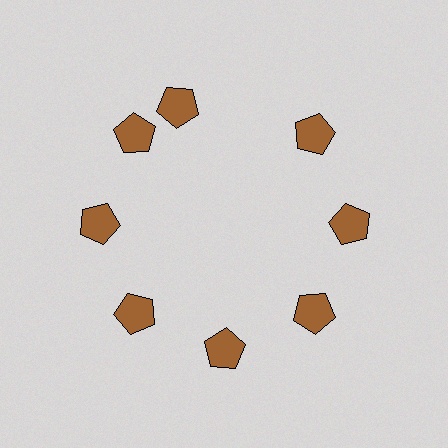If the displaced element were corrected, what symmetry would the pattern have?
It would have 8-fold rotational symmetry — the pattern would map onto itself every 45 degrees.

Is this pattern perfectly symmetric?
No. The 8 brown pentagons are arranged in a ring, but one element near the 12 o'clock position is rotated out of alignment along the ring, breaking the 8-fold rotational symmetry.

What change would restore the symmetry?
The symmetry would be restored by rotating it back into even spacing with its neighbors so that all 8 pentagons sit at equal angles and equal distance from the center.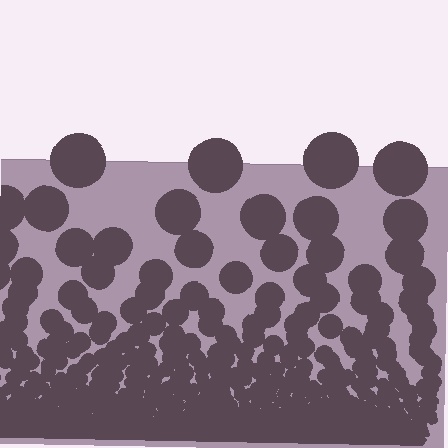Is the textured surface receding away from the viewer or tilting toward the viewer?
The surface appears to tilt toward the viewer. Texture elements get larger and sparser toward the top.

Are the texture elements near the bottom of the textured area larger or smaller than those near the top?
Smaller. The gradient is inverted — elements near the bottom are smaller and denser.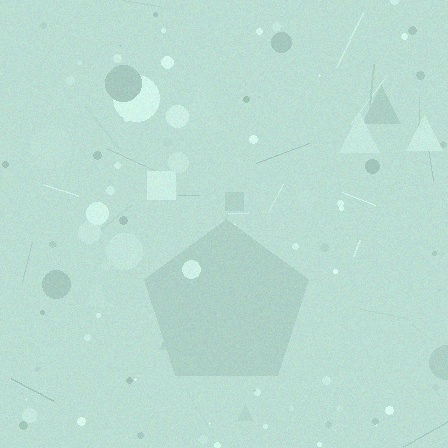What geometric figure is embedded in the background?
A pentagon is embedded in the background.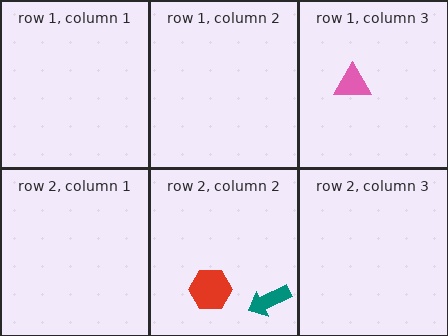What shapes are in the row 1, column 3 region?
The pink triangle.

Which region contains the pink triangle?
The row 1, column 3 region.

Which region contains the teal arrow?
The row 2, column 2 region.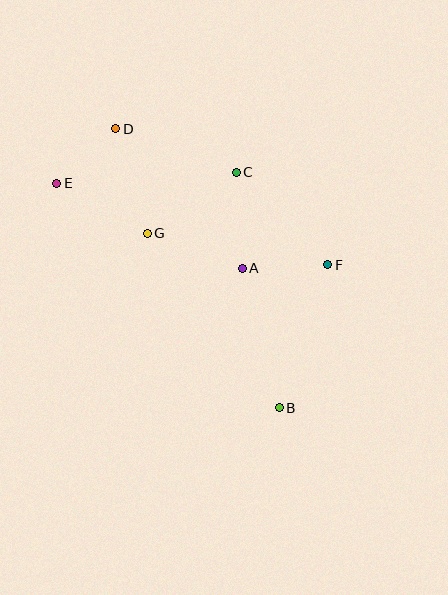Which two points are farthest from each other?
Points B and D are farthest from each other.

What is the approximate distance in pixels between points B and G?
The distance between B and G is approximately 219 pixels.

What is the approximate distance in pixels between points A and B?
The distance between A and B is approximately 145 pixels.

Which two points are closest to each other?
Points D and E are closest to each other.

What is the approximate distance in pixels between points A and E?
The distance between A and E is approximately 204 pixels.